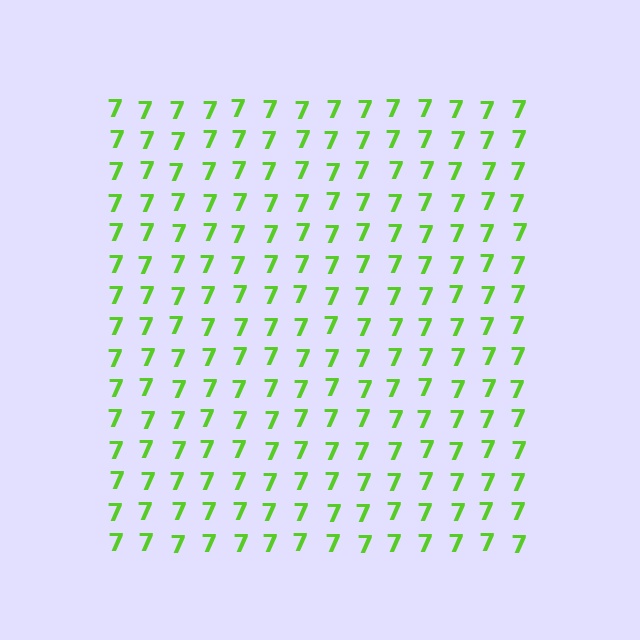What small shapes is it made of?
It is made of small digit 7's.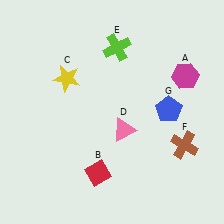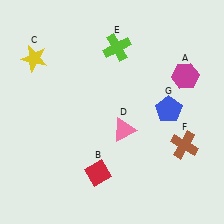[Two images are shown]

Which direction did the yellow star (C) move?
The yellow star (C) moved left.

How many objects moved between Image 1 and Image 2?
1 object moved between the two images.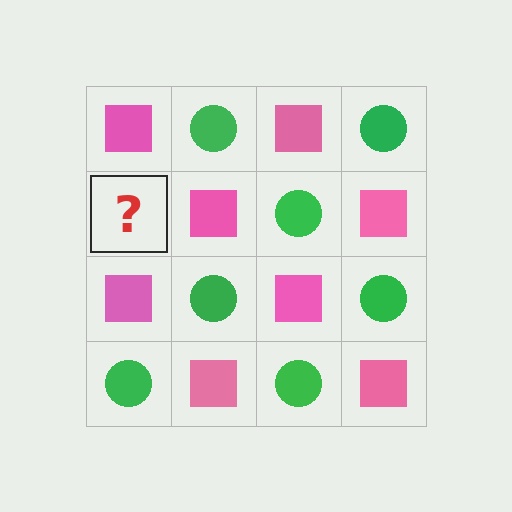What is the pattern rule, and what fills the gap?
The rule is that it alternates pink square and green circle in a checkerboard pattern. The gap should be filled with a green circle.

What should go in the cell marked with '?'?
The missing cell should contain a green circle.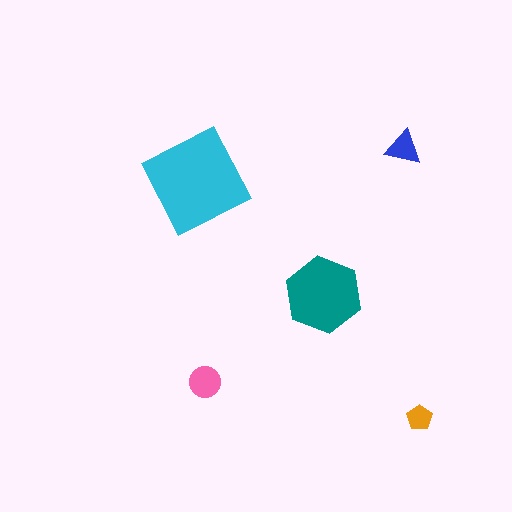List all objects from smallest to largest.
The orange pentagon, the blue triangle, the pink circle, the teal hexagon, the cyan diamond.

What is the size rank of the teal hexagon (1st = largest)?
2nd.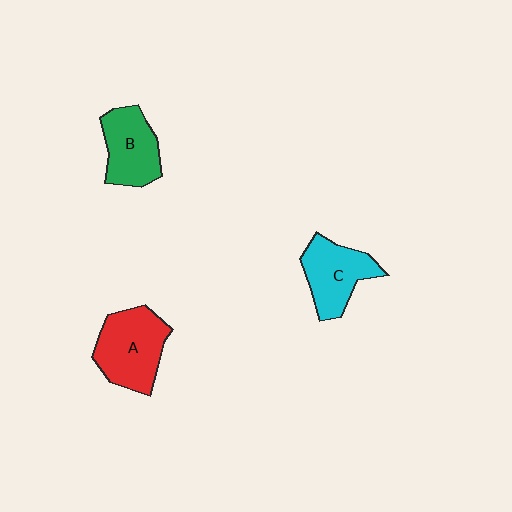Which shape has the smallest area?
Shape B (green).